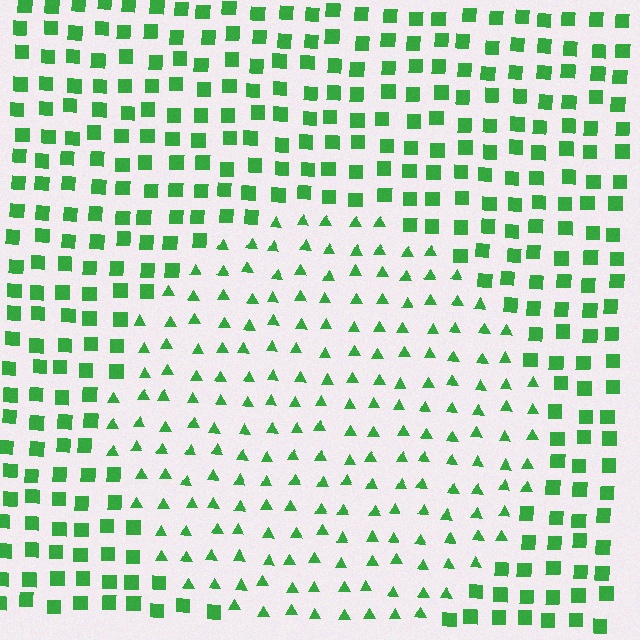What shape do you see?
I see a circle.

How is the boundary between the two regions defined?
The boundary is defined by a change in element shape: triangles inside vs. squares outside. All elements share the same color and spacing.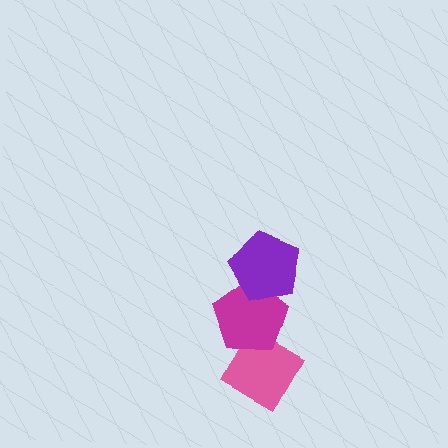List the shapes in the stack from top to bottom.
From top to bottom: the purple pentagon, the magenta pentagon, the pink diamond.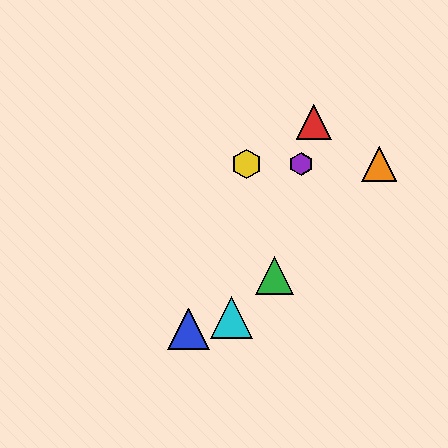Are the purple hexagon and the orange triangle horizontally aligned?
Yes, both are at y≈164.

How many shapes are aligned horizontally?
3 shapes (the yellow hexagon, the purple hexagon, the orange triangle) are aligned horizontally.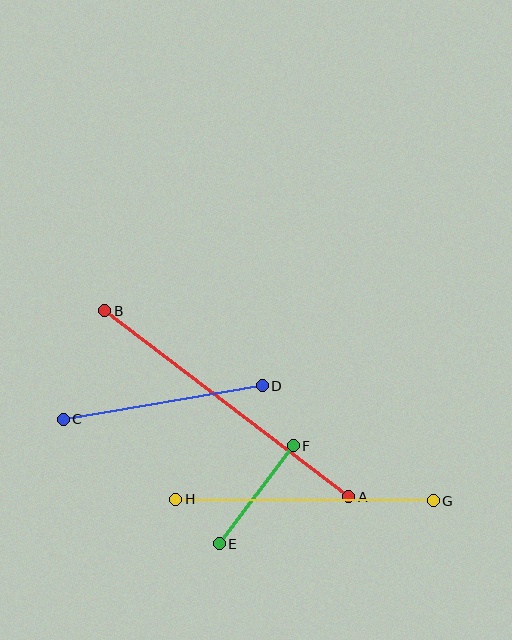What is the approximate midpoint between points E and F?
The midpoint is at approximately (256, 495) pixels.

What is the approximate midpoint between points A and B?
The midpoint is at approximately (227, 404) pixels.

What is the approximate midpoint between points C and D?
The midpoint is at approximately (163, 402) pixels.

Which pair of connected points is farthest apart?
Points A and B are farthest apart.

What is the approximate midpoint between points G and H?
The midpoint is at approximately (304, 500) pixels.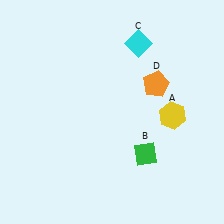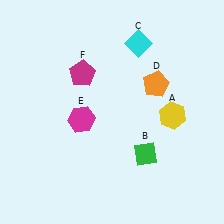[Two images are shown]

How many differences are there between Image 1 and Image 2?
There are 2 differences between the two images.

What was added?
A magenta hexagon (E), a magenta pentagon (F) were added in Image 2.